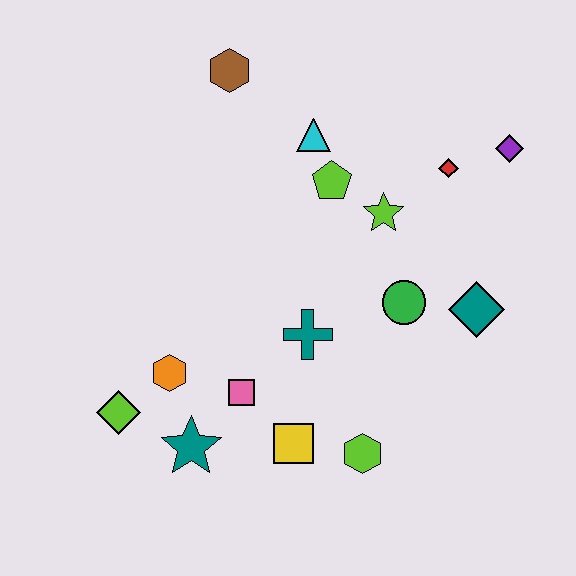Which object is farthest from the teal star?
The purple diamond is farthest from the teal star.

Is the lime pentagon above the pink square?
Yes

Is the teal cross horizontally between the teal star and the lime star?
Yes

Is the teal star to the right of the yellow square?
No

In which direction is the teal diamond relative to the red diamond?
The teal diamond is below the red diamond.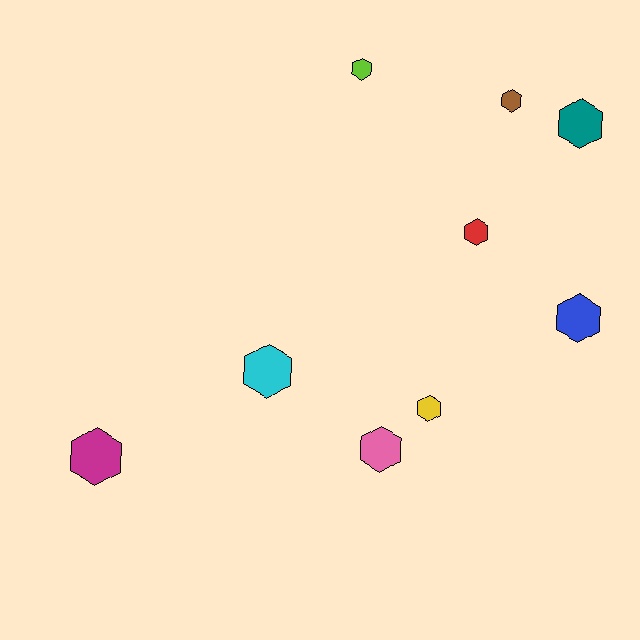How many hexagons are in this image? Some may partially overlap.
There are 9 hexagons.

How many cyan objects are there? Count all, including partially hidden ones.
There is 1 cyan object.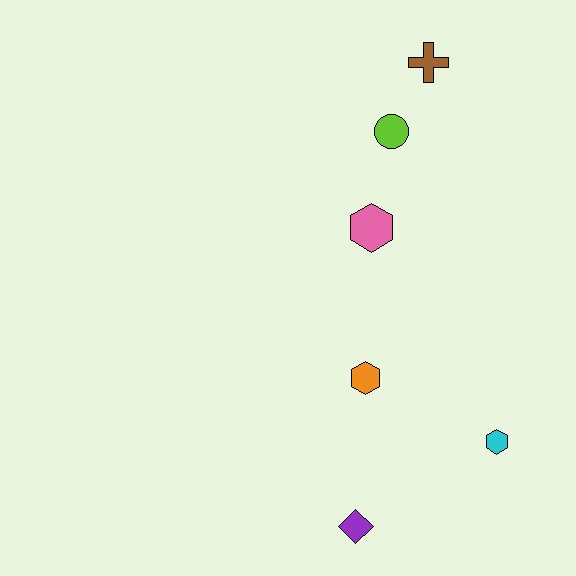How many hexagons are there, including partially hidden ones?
There are 3 hexagons.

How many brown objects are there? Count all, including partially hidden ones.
There is 1 brown object.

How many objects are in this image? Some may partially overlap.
There are 6 objects.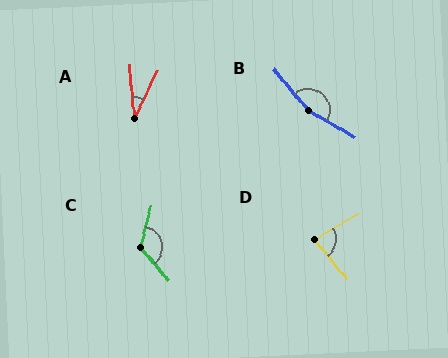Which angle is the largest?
B, at approximately 160 degrees.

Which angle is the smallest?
A, at approximately 31 degrees.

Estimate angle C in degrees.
Approximately 125 degrees.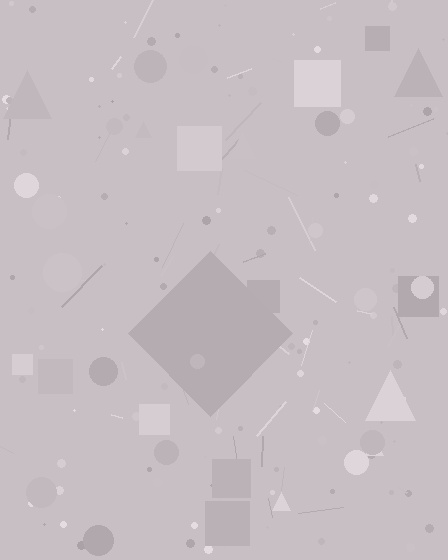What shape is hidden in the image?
A diamond is hidden in the image.